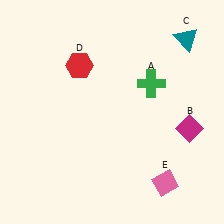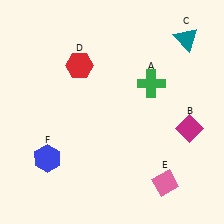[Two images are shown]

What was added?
A blue hexagon (F) was added in Image 2.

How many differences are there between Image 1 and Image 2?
There is 1 difference between the two images.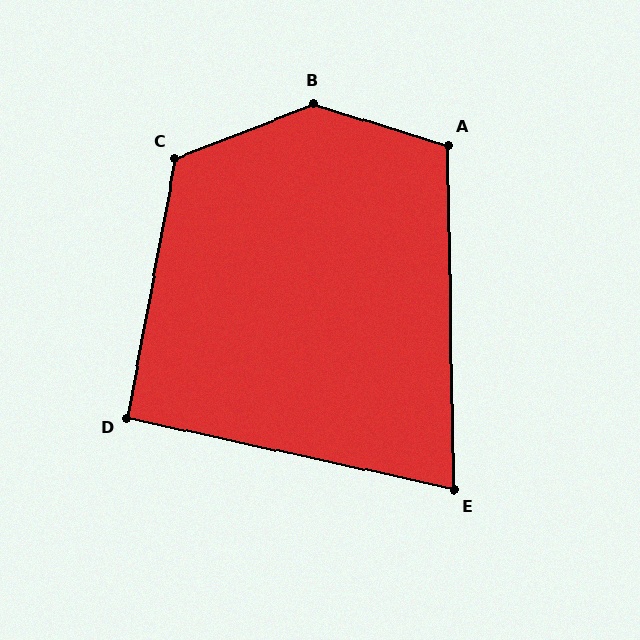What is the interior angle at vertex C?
Approximately 122 degrees (obtuse).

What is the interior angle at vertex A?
Approximately 108 degrees (obtuse).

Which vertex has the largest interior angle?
B, at approximately 141 degrees.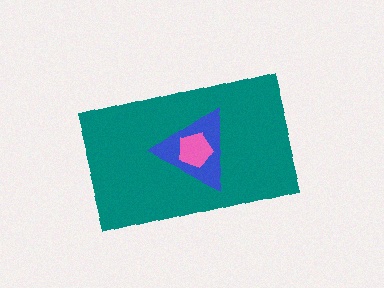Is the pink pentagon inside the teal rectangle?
Yes.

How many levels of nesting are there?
3.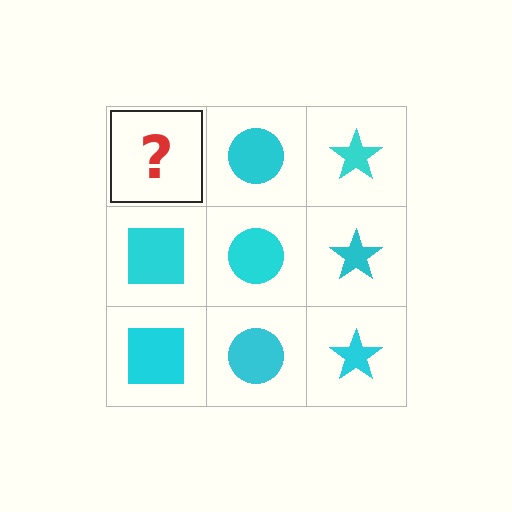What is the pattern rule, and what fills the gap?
The rule is that each column has a consistent shape. The gap should be filled with a cyan square.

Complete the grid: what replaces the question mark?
The question mark should be replaced with a cyan square.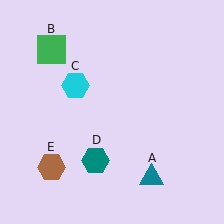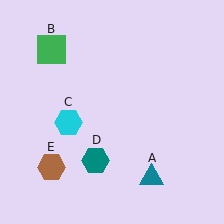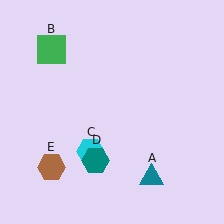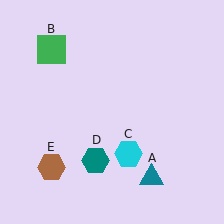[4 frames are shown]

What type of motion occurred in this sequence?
The cyan hexagon (object C) rotated counterclockwise around the center of the scene.